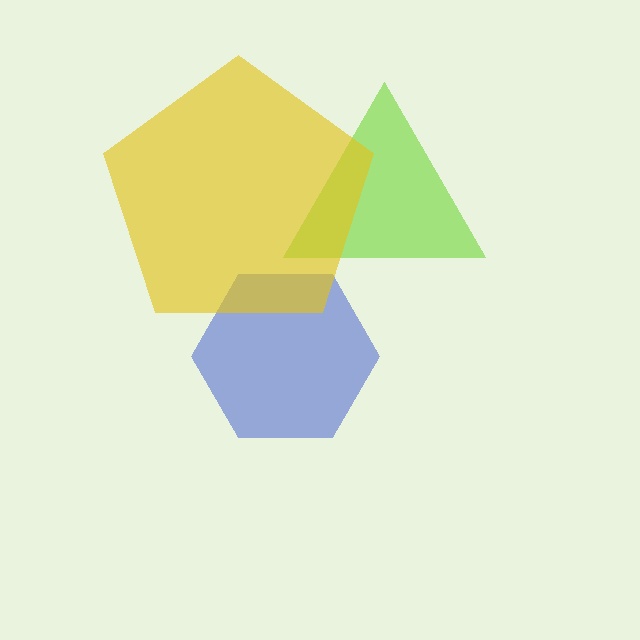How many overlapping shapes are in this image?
There are 3 overlapping shapes in the image.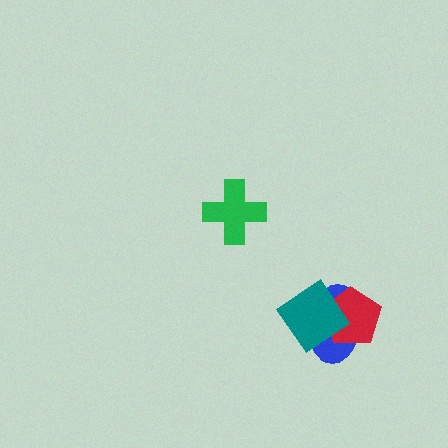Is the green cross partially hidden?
No, no other shape covers it.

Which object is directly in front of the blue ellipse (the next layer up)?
The red pentagon is directly in front of the blue ellipse.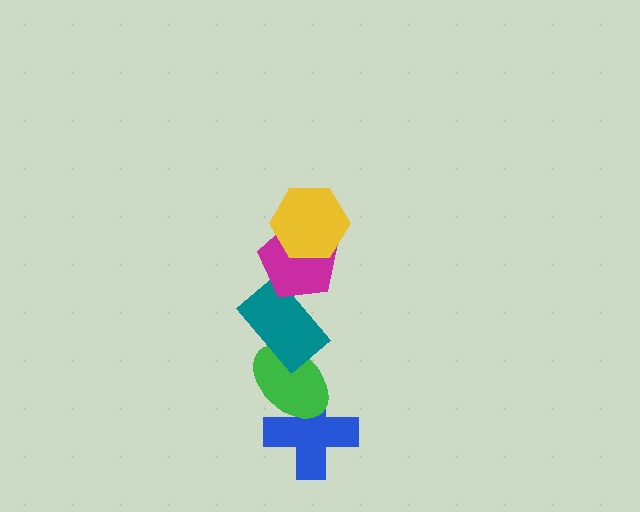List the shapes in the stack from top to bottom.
From top to bottom: the yellow hexagon, the magenta pentagon, the teal rectangle, the green ellipse, the blue cross.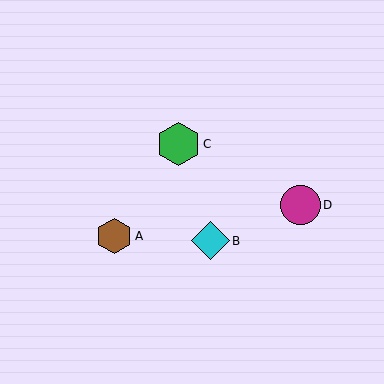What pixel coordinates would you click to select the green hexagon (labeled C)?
Click at (179, 144) to select the green hexagon C.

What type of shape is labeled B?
Shape B is a cyan diamond.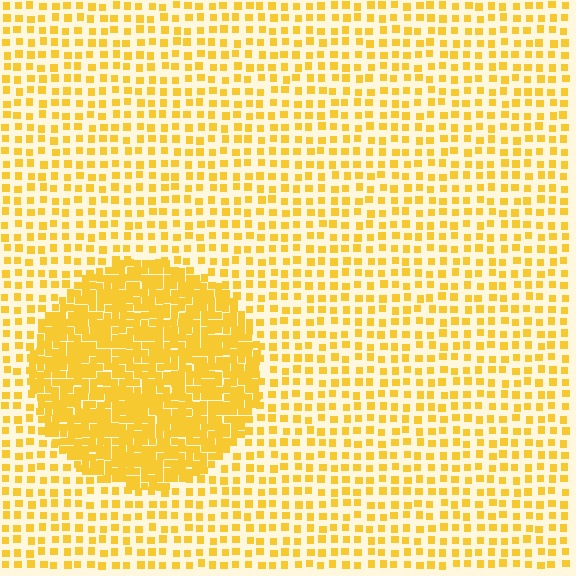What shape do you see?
I see a circle.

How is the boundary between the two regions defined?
The boundary is defined by a change in element density (approximately 2.7x ratio). All elements are the same color, size, and shape.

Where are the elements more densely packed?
The elements are more densely packed inside the circle boundary.